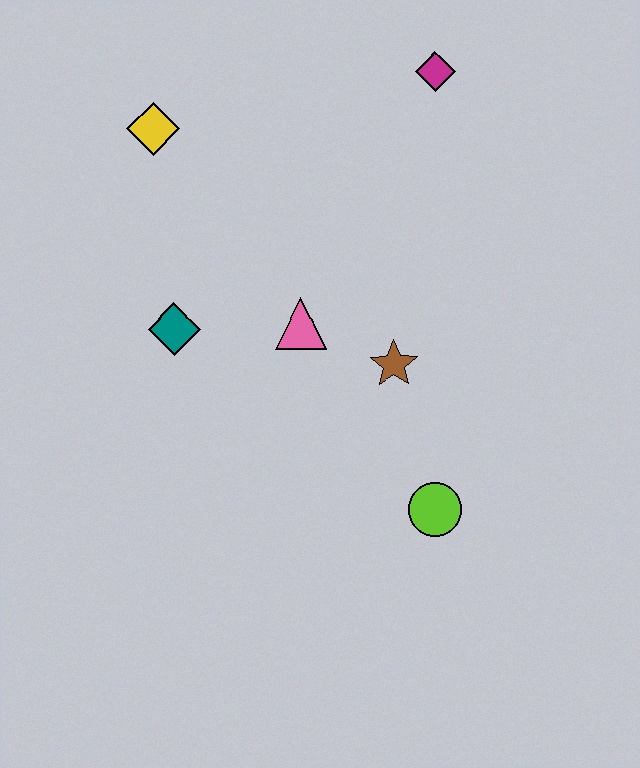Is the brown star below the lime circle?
No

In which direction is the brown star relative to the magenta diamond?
The brown star is below the magenta diamond.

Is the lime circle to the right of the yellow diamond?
Yes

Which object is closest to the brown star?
The pink triangle is closest to the brown star.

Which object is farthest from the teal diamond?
The magenta diamond is farthest from the teal diamond.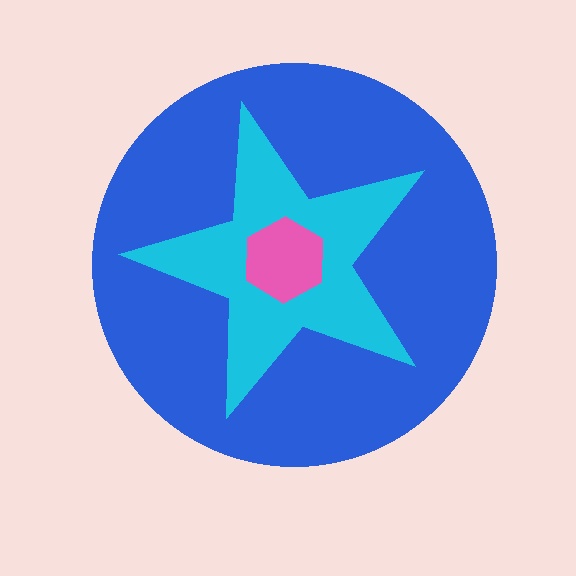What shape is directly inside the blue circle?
The cyan star.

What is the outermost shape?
The blue circle.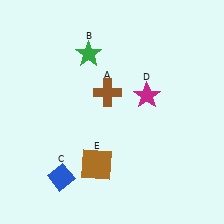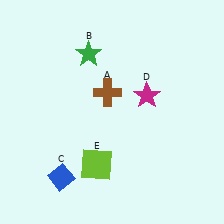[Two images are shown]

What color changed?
The square (E) changed from brown in Image 1 to lime in Image 2.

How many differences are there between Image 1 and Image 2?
There is 1 difference between the two images.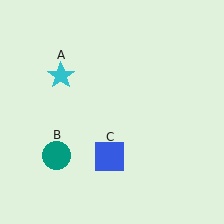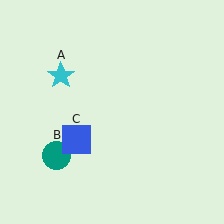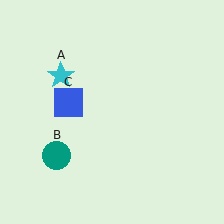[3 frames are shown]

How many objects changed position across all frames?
1 object changed position: blue square (object C).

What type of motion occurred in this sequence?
The blue square (object C) rotated clockwise around the center of the scene.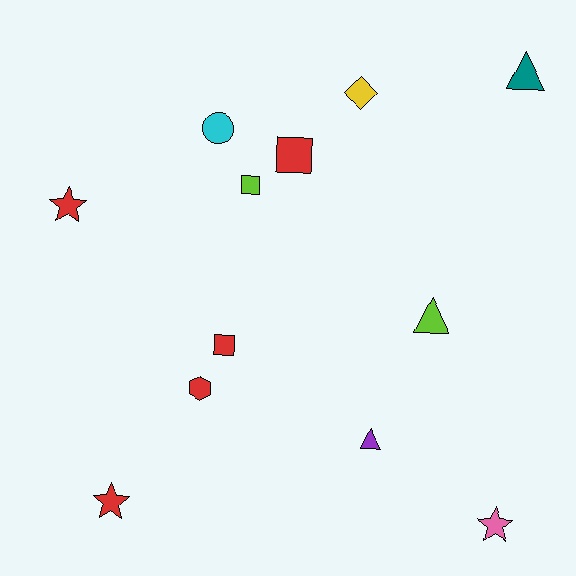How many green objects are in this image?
There are no green objects.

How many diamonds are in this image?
There is 1 diamond.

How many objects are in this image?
There are 12 objects.